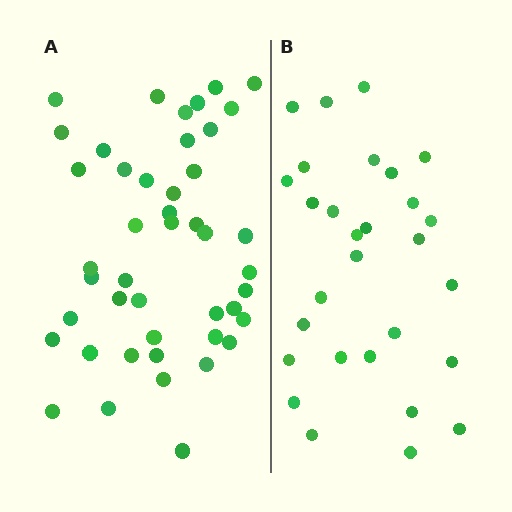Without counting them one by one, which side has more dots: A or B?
Region A (the left region) has more dots.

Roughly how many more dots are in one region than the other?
Region A has approximately 15 more dots than region B.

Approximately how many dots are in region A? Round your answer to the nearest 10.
About 40 dots. (The exact count is 45, which rounds to 40.)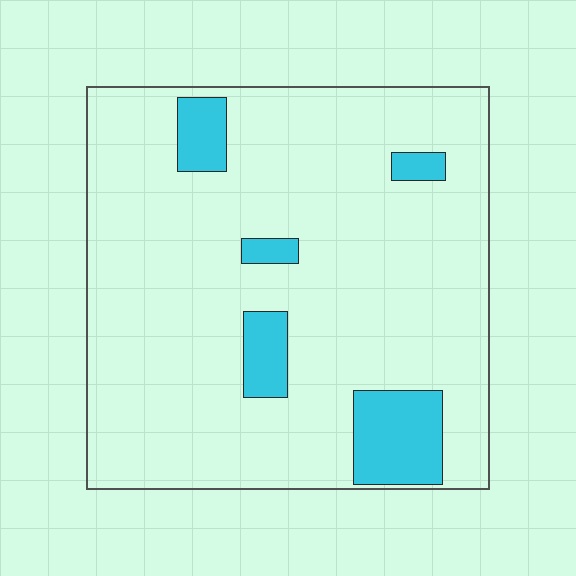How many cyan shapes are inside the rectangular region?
5.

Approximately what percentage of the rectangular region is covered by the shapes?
Approximately 10%.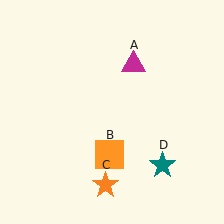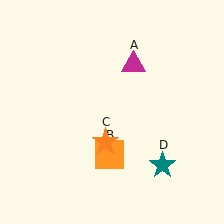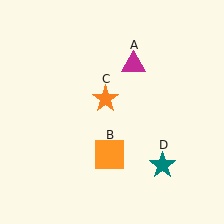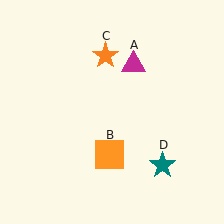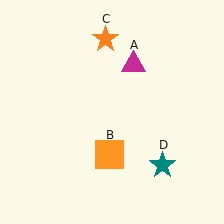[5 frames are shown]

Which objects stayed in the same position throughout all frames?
Magenta triangle (object A) and orange square (object B) and teal star (object D) remained stationary.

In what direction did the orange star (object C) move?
The orange star (object C) moved up.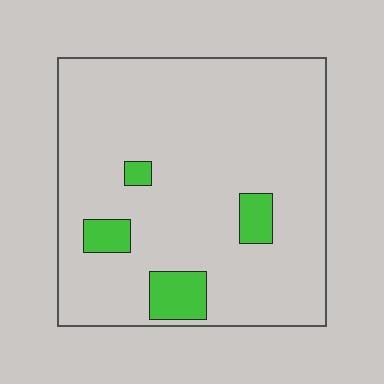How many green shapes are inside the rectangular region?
4.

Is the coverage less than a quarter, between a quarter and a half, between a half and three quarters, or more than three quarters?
Less than a quarter.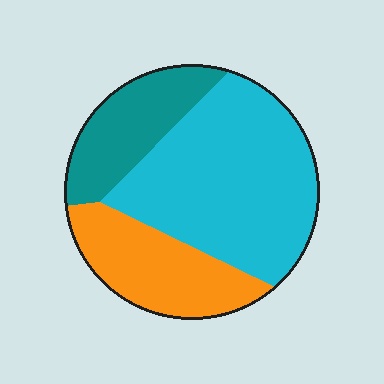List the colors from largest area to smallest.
From largest to smallest: cyan, orange, teal.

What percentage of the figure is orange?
Orange covers 25% of the figure.